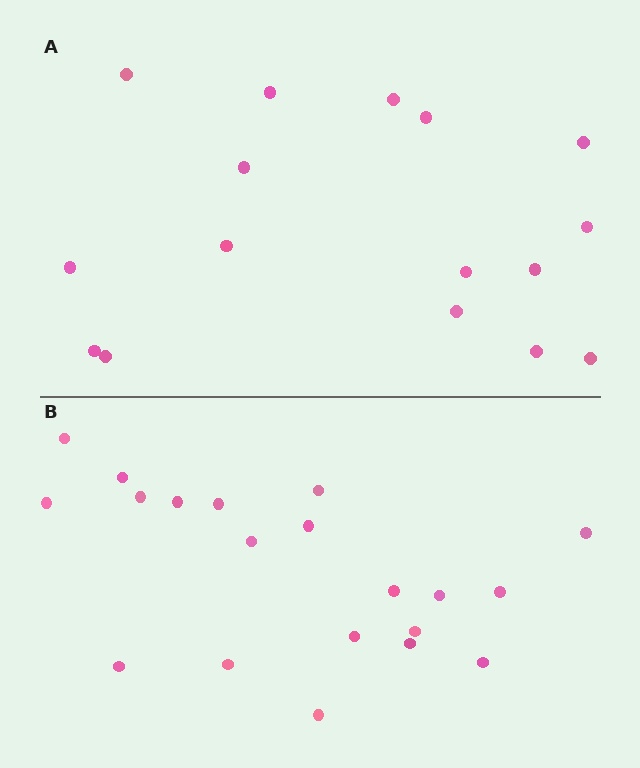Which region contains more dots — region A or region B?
Region B (the bottom region) has more dots.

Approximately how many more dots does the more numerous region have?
Region B has about 4 more dots than region A.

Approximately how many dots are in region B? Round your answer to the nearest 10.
About 20 dots.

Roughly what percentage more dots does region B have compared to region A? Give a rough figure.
About 25% more.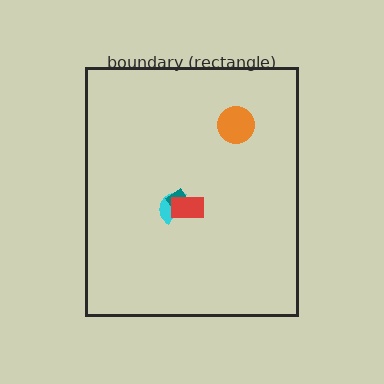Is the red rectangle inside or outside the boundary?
Inside.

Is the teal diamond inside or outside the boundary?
Inside.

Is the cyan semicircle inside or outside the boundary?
Inside.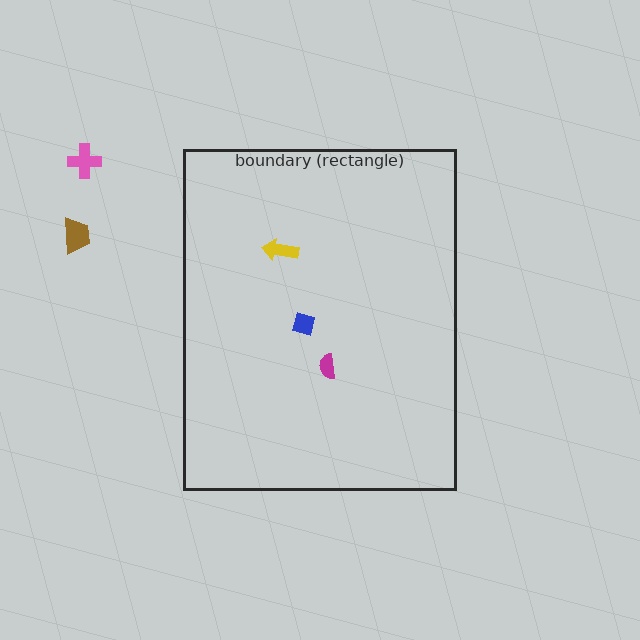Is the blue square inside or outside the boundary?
Inside.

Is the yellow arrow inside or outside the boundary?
Inside.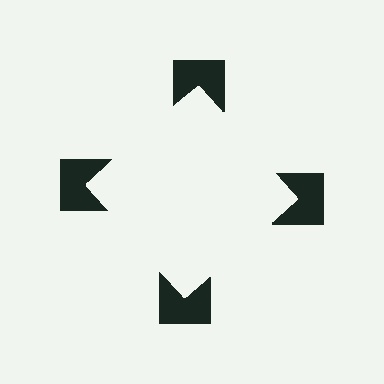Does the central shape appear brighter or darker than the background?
It typically appears slightly brighter than the background, even though no actual brightness change is drawn.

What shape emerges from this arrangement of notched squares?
An illusory square — its edges are inferred from the aligned wedge cuts in the notched squares, not physically drawn.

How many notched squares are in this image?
There are 4 — one at each vertex of the illusory square.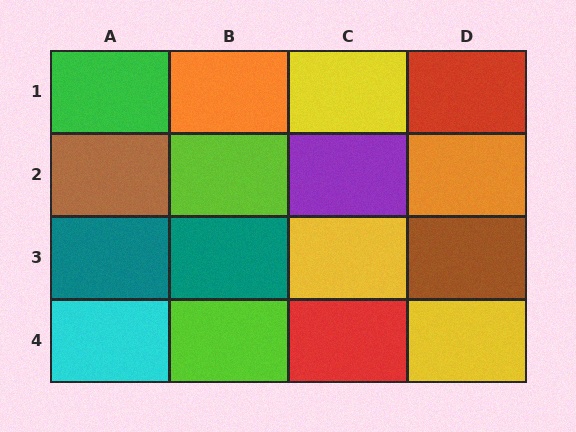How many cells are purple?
1 cell is purple.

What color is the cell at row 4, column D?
Yellow.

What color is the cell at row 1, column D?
Red.